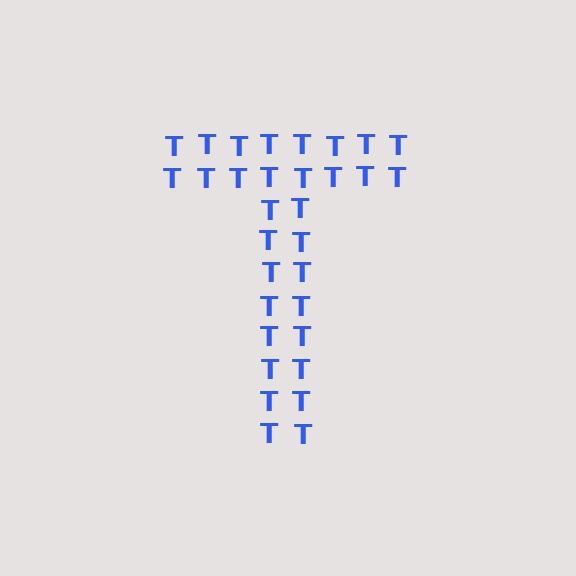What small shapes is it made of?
It is made of small letter T's.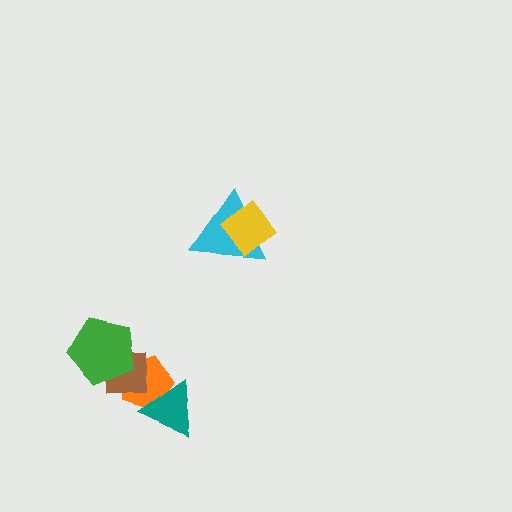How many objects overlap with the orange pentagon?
3 objects overlap with the orange pentagon.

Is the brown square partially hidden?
Yes, it is partially covered by another shape.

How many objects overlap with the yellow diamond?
1 object overlaps with the yellow diamond.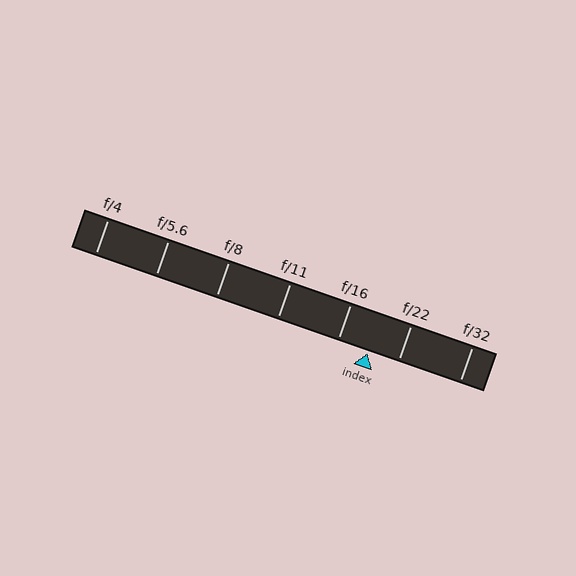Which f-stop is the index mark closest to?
The index mark is closest to f/22.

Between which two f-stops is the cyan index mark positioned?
The index mark is between f/16 and f/22.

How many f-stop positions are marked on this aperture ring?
There are 7 f-stop positions marked.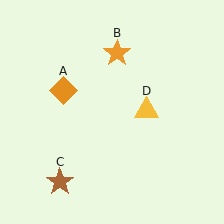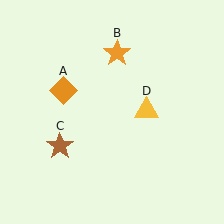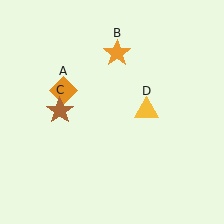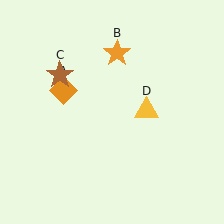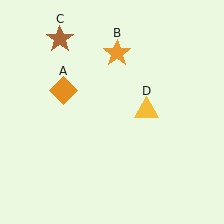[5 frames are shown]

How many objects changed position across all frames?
1 object changed position: brown star (object C).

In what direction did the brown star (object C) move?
The brown star (object C) moved up.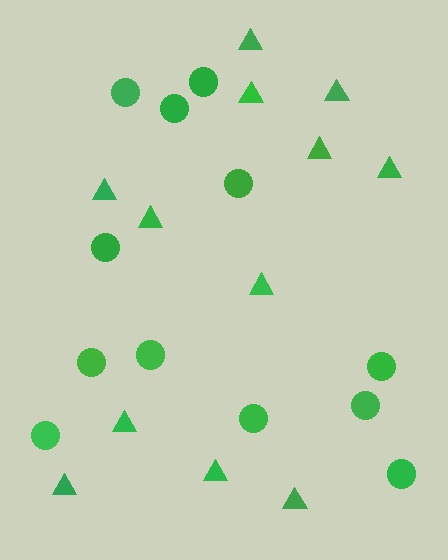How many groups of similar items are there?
There are 2 groups: one group of triangles (12) and one group of circles (12).